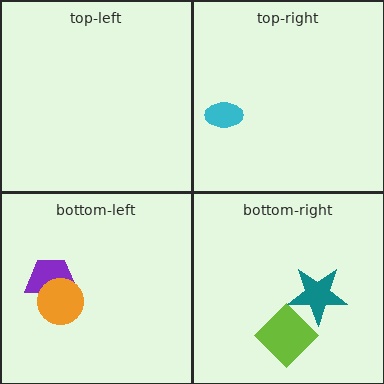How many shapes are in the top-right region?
1.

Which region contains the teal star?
The bottom-right region.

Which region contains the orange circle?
The bottom-left region.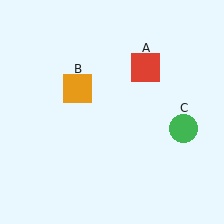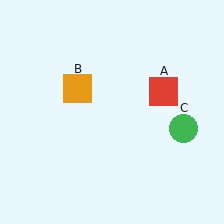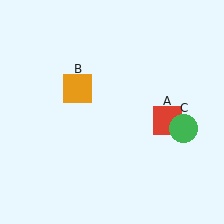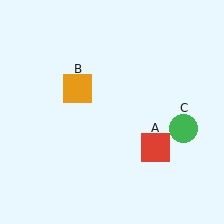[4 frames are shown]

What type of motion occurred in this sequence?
The red square (object A) rotated clockwise around the center of the scene.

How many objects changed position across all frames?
1 object changed position: red square (object A).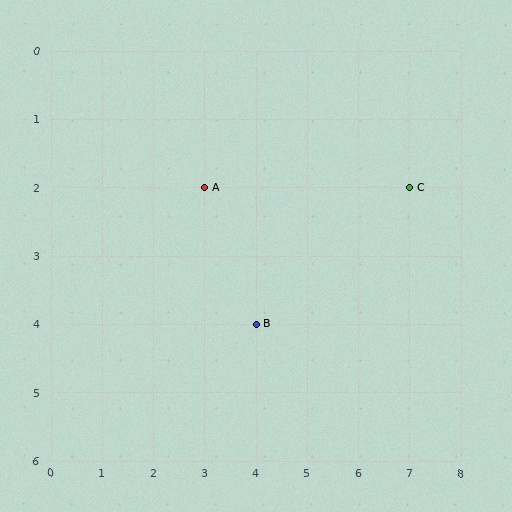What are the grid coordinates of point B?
Point B is at grid coordinates (4, 4).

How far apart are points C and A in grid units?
Points C and A are 4 columns apart.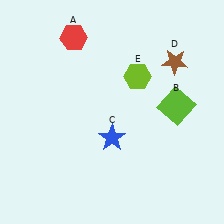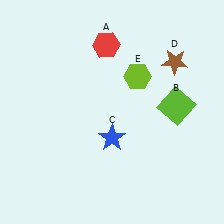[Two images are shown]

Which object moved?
The red hexagon (A) moved right.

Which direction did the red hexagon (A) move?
The red hexagon (A) moved right.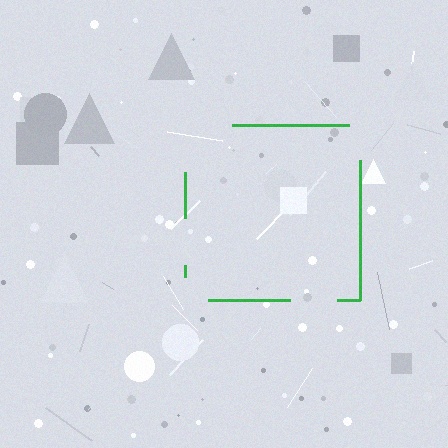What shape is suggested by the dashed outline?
The dashed outline suggests a square.